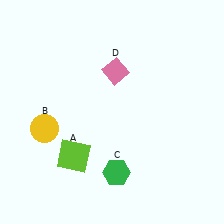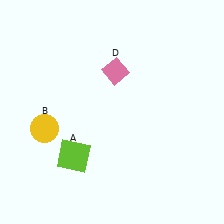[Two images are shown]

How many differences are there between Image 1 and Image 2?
There is 1 difference between the two images.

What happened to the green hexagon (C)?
The green hexagon (C) was removed in Image 2. It was in the bottom-right area of Image 1.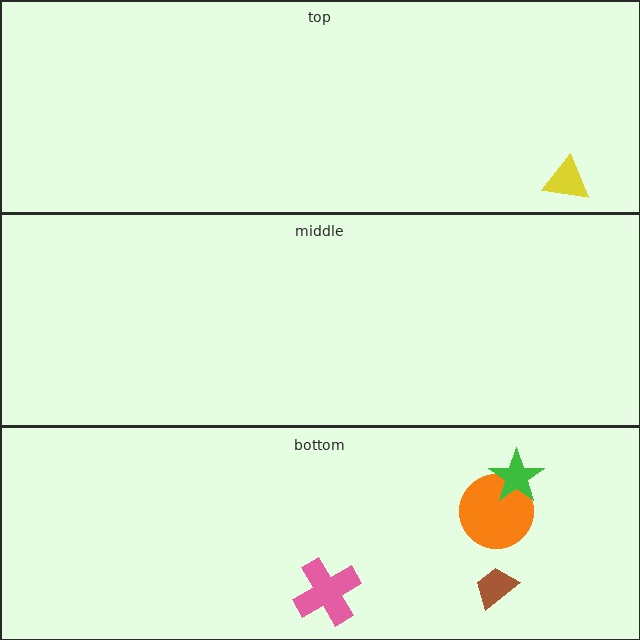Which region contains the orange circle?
The bottom region.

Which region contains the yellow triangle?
The top region.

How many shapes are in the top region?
1.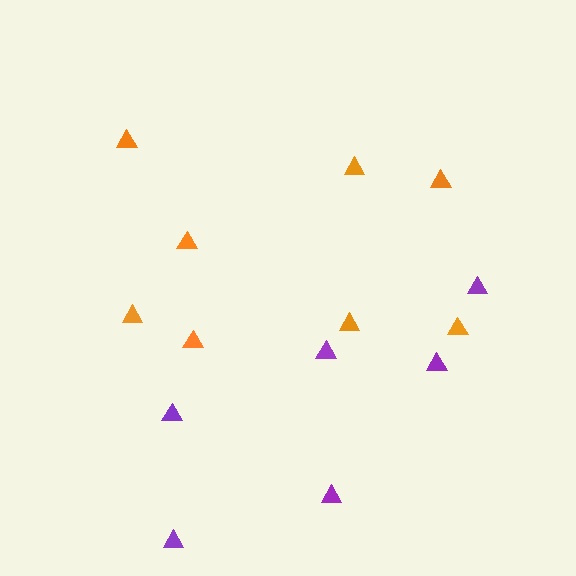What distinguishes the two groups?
There are 2 groups: one group of orange triangles (8) and one group of purple triangles (6).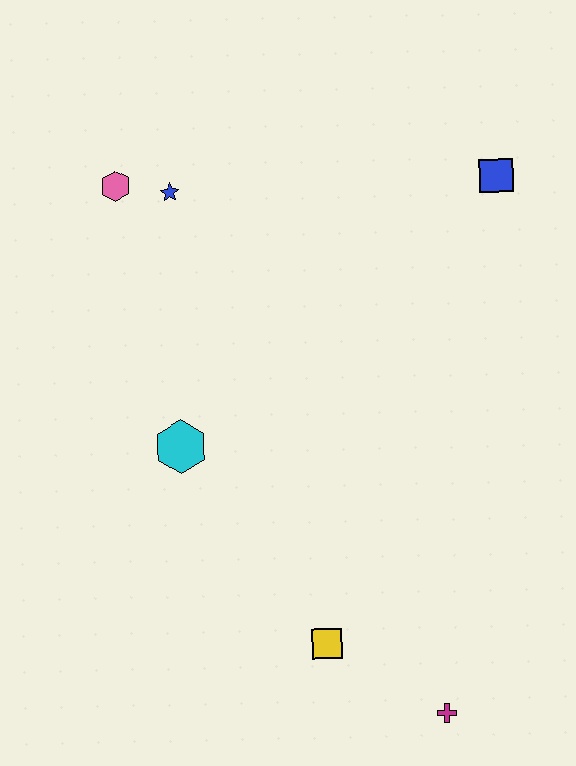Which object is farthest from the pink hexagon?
The magenta cross is farthest from the pink hexagon.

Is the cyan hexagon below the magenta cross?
No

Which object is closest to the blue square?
The blue star is closest to the blue square.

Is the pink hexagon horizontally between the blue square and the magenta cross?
No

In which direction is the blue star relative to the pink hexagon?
The blue star is to the right of the pink hexagon.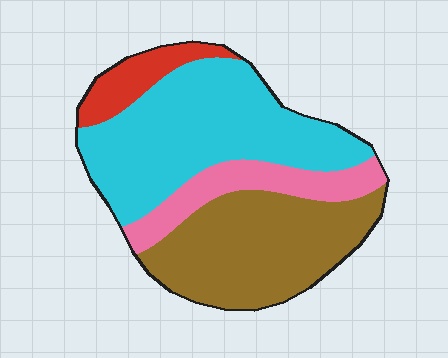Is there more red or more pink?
Pink.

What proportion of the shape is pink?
Pink takes up about one eighth (1/8) of the shape.